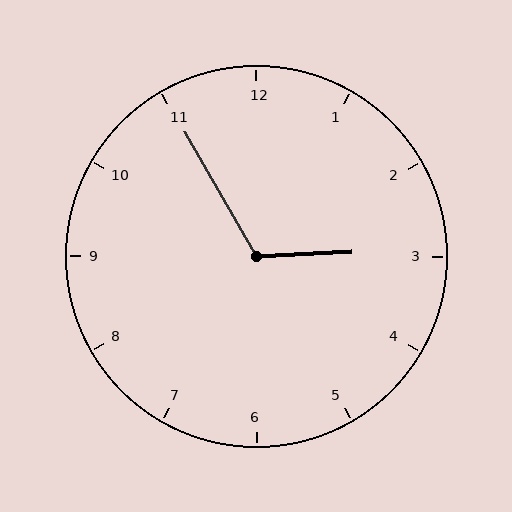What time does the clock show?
2:55.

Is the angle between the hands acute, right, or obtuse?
It is obtuse.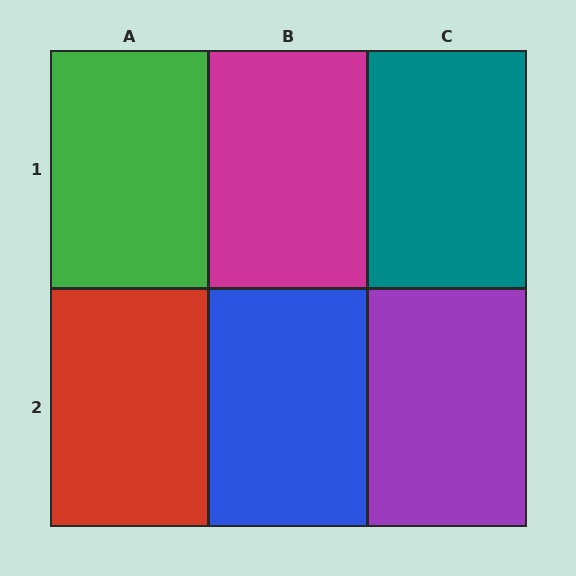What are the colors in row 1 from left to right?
Green, magenta, teal.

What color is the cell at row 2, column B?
Blue.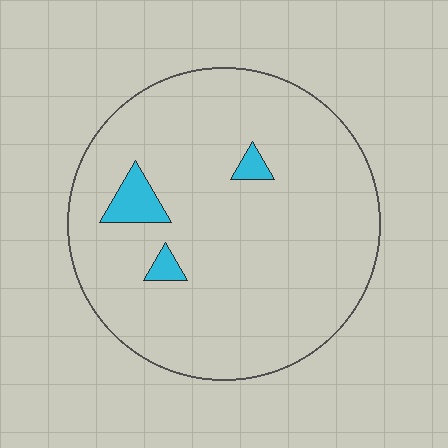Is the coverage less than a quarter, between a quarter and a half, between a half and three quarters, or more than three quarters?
Less than a quarter.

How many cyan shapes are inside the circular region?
3.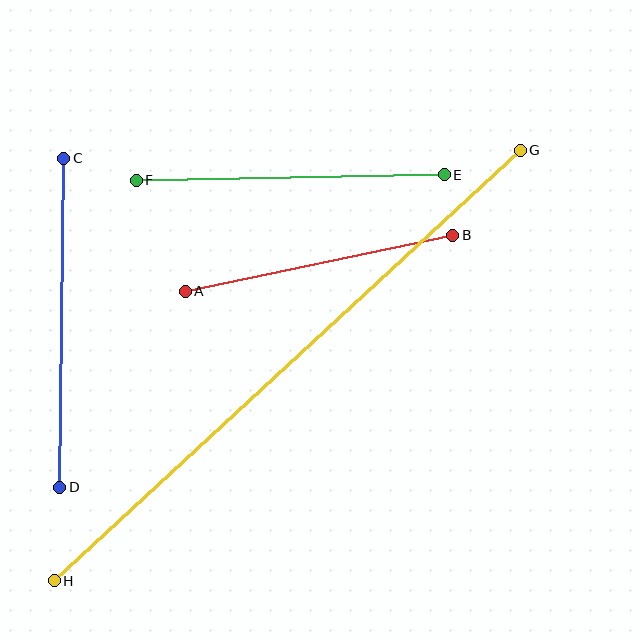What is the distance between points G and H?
The distance is approximately 635 pixels.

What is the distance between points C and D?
The distance is approximately 329 pixels.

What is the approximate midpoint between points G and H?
The midpoint is at approximately (287, 366) pixels.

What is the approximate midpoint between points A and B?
The midpoint is at approximately (319, 263) pixels.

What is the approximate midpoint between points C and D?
The midpoint is at approximately (62, 323) pixels.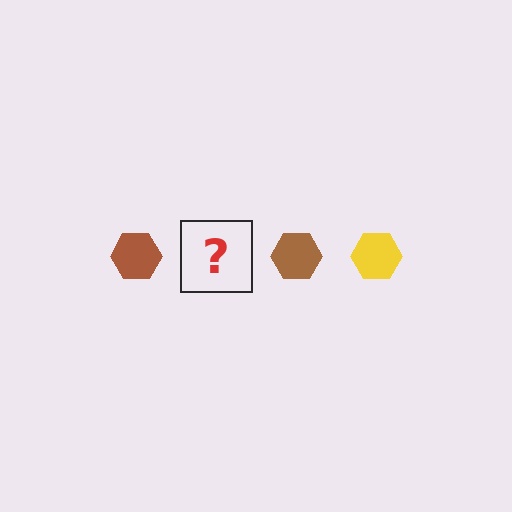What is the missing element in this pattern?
The missing element is a yellow hexagon.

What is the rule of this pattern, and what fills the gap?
The rule is that the pattern cycles through brown, yellow hexagons. The gap should be filled with a yellow hexagon.